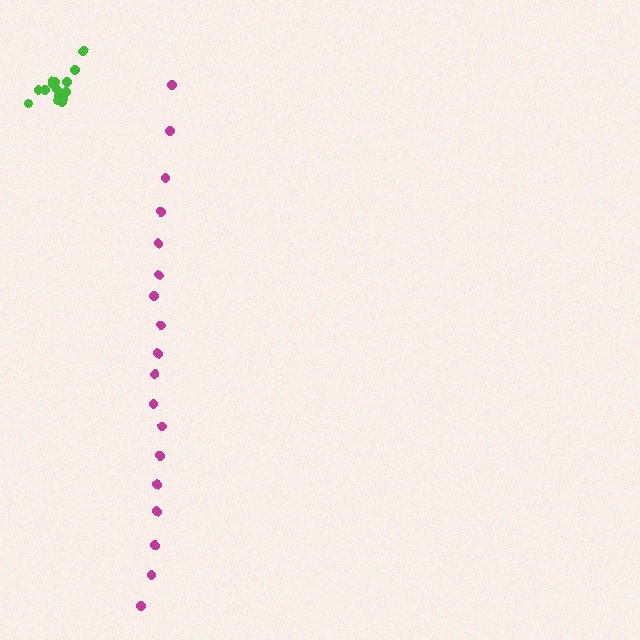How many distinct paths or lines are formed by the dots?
There are 2 distinct paths.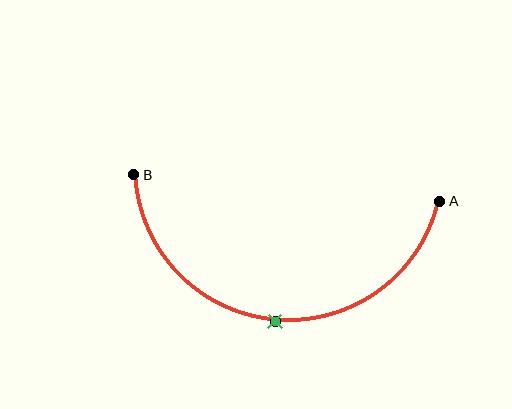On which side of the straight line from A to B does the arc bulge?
The arc bulges below the straight line connecting A and B.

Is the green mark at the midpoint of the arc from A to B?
Yes. The green mark lies on the arc at equal arc-length from both A and B — it is the arc midpoint.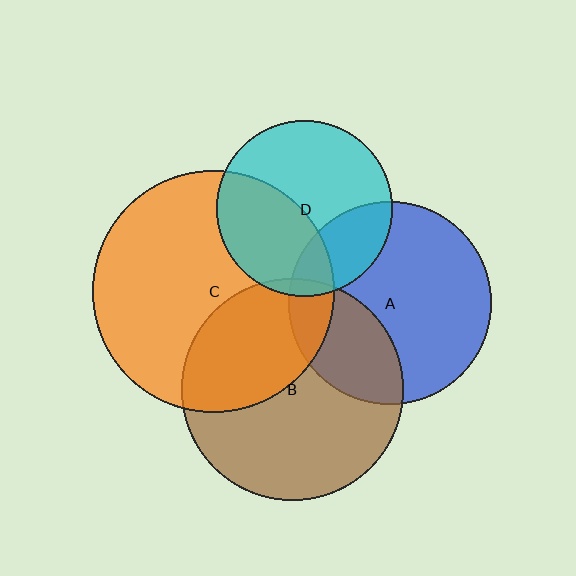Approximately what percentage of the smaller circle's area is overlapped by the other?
Approximately 5%.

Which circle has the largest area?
Circle C (orange).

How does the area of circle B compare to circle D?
Approximately 1.6 times.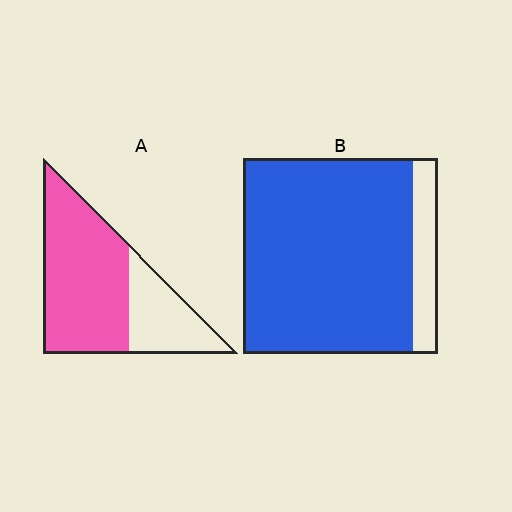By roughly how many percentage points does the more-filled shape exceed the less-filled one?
By roughly 20 percentage points (B over A).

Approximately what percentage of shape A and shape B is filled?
A is approximately 70% and B is approximately 85%.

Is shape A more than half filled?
Yes.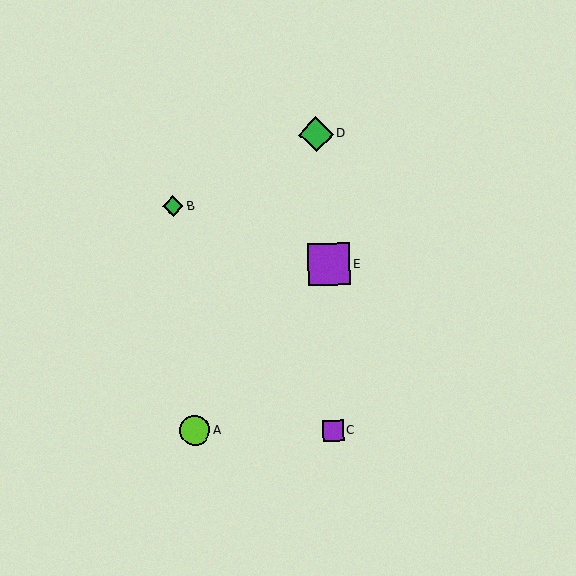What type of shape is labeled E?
Shape E is a purple square.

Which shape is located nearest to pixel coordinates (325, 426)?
The purple square (labeled C) at (333, 430) is nearest to that location.